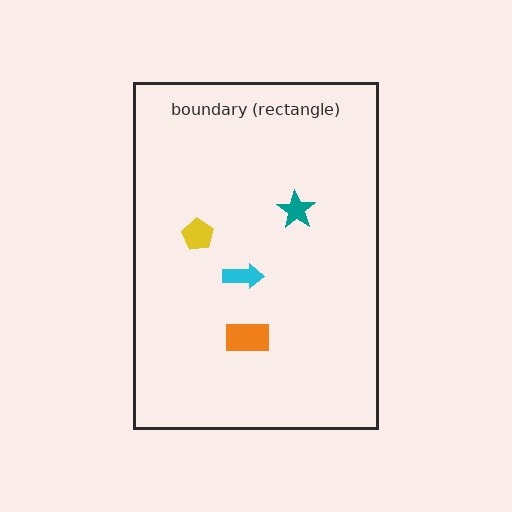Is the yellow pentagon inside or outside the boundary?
Inside.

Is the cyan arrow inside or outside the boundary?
Inside.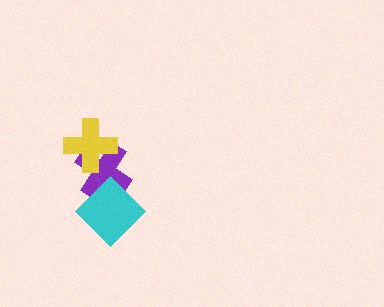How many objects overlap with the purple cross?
2 objects overlap with the purple cross.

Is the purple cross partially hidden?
Yes, it is partially covered by another shape.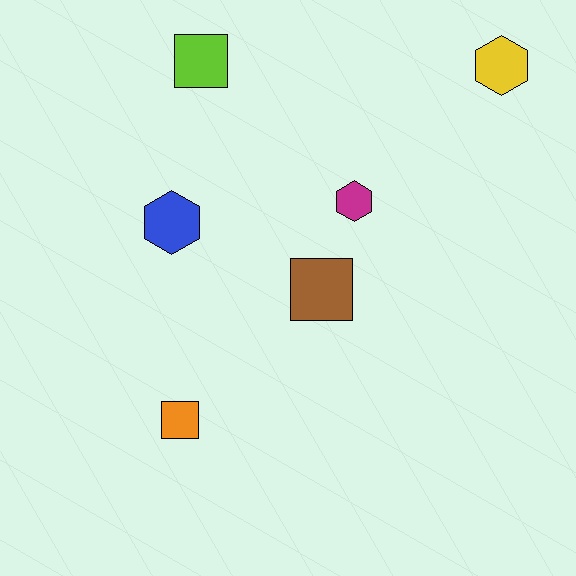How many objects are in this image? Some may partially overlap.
There are 6 objects.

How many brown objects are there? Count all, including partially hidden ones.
There is 1 brown object.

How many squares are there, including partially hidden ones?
There are 3 squares.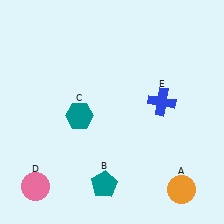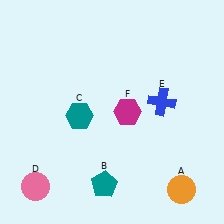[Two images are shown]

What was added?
A magenta hexagon (F) was added in Image 2.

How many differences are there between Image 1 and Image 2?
There is 1 difference between the two images.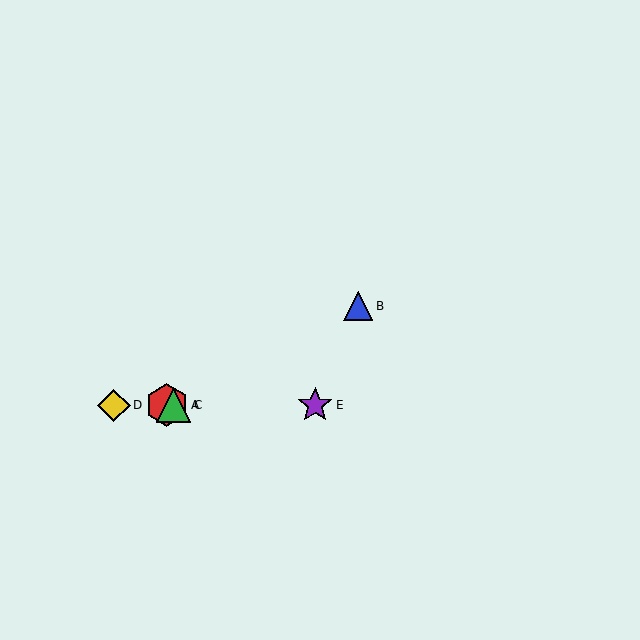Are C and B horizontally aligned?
No, C is at y≈405 and B is at y≈306.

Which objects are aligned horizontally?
Objects A, C, D, E are aligned horizontally.